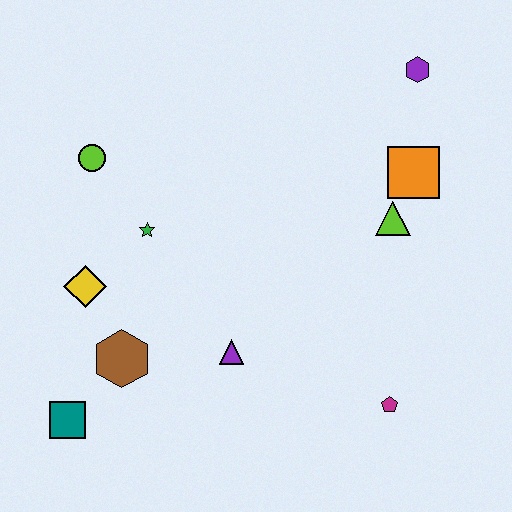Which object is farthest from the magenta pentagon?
The lime circle is farthest from the magenta pentagon.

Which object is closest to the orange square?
The lime triangle is closest to the orange square.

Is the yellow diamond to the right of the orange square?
No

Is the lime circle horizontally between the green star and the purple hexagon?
No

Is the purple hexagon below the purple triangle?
No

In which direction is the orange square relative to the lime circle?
The orange square is to the right of the lime circle.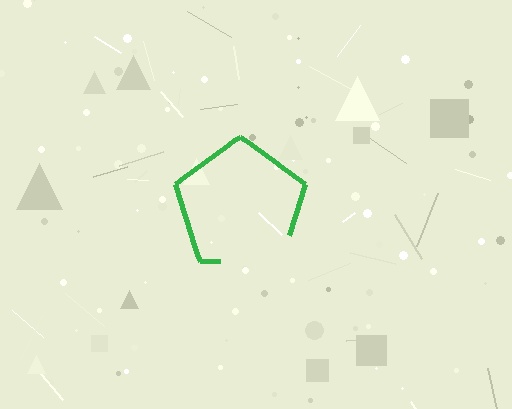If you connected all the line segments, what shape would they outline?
They would outline a pentagon.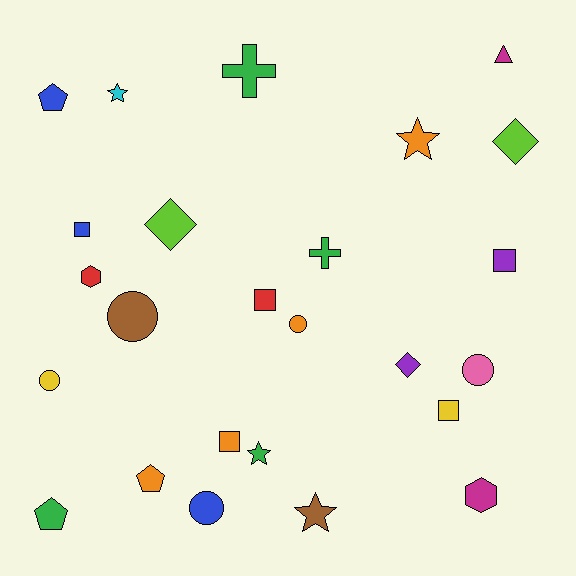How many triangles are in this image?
There is 1 triangle.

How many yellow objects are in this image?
There are 2 yellow objects.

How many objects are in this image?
There are 25 objects.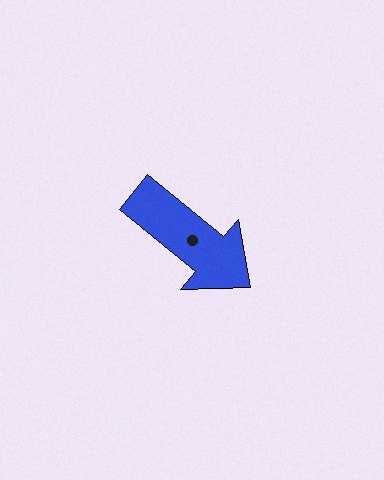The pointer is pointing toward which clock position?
Roughly 4 o'clock.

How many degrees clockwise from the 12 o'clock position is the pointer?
Approximately 129 degrees.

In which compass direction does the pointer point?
Southeast.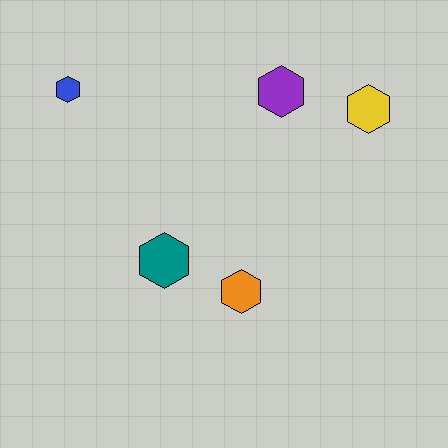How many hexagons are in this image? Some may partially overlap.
There are 5 hexagons.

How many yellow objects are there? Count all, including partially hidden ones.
There is 1 yellow object.